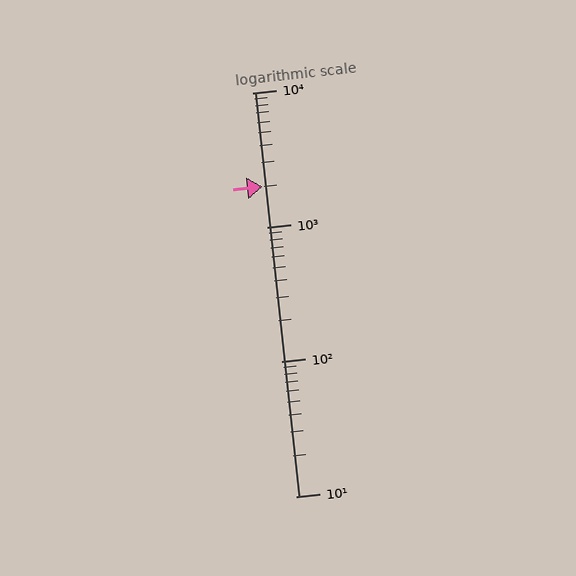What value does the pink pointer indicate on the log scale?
The pointer indicates approximately 2000.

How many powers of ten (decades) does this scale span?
The scale spans 3 decades, from 10 to 10000.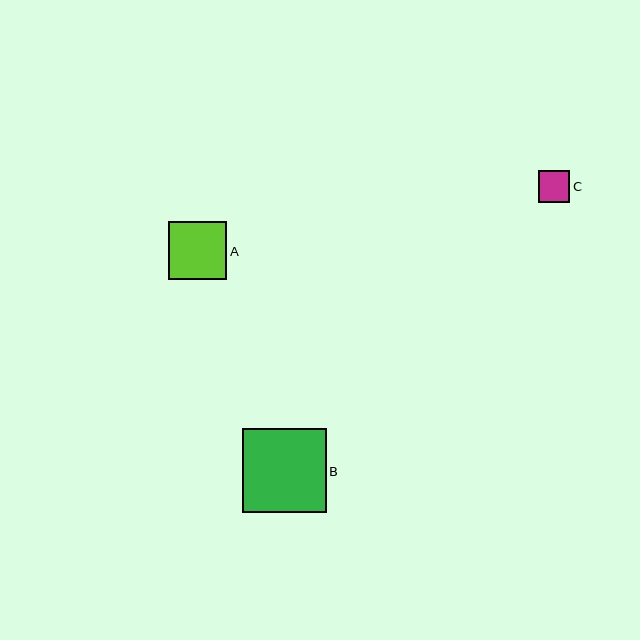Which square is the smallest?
Square C is the smallest with a size of approximately 31 pixels.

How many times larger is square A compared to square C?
Square A is approximately 1.9 times the size of square C.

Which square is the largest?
Square B is the largest with a size of approximately 83 pixels.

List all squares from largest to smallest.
From largest to smallest: B, A, C.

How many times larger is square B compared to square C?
Square B is approximately 2.7 times the size of square C.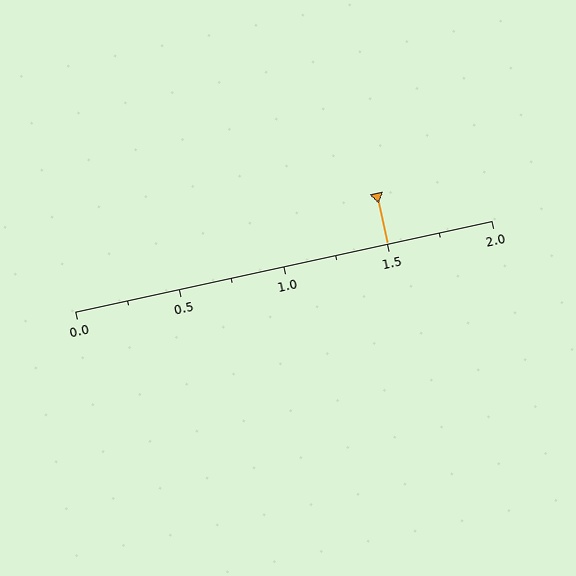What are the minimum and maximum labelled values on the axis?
The axis runs from 0.0 to 2.0.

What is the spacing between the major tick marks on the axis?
The major ticks are spaced 0.5 apart.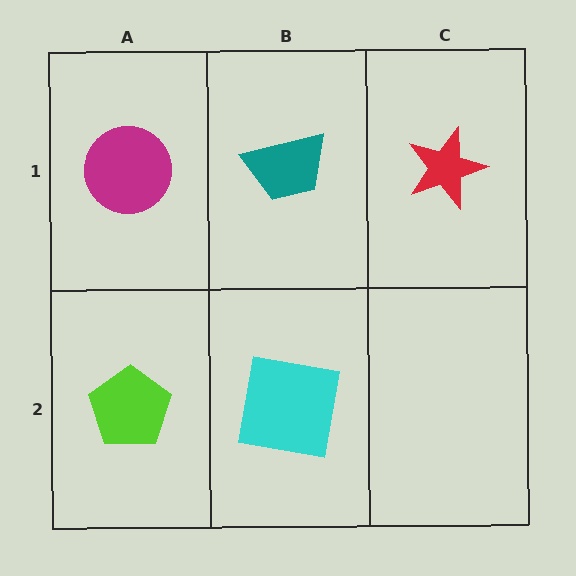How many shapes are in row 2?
2 shapes.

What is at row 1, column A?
A magenta circle.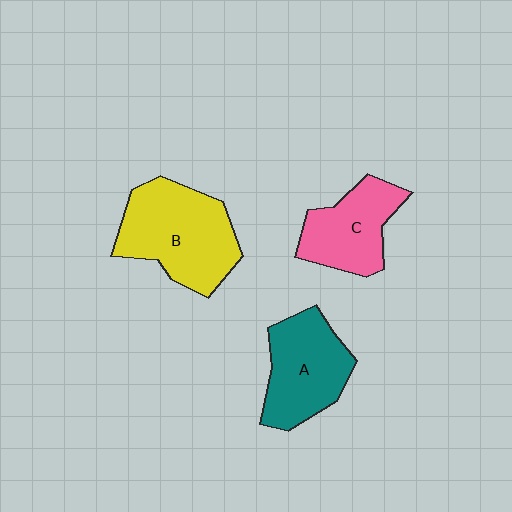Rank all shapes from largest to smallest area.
From largest to smallest: B (yellow), A (teal), C (pink).